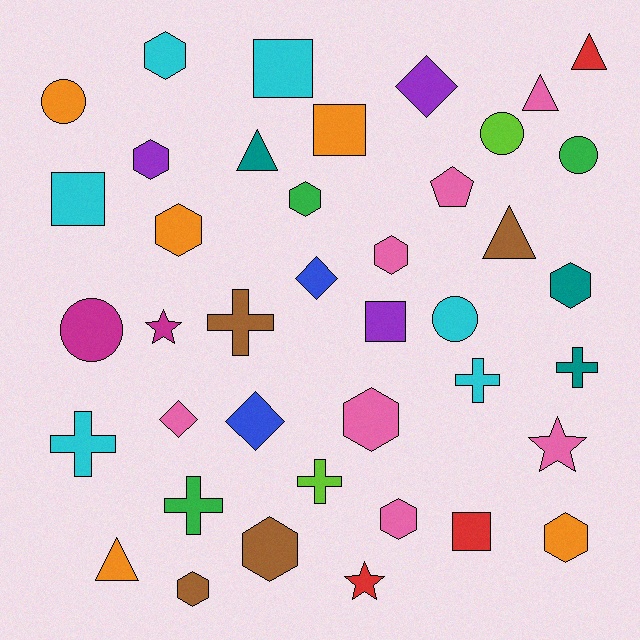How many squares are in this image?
There are 5 squares.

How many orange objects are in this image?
There are 5 orange objects.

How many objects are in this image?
There are 40 objects.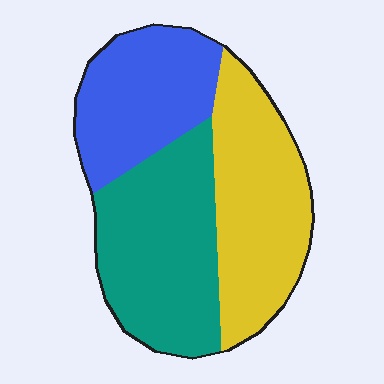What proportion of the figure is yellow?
Yellow takes up between a third and a half of the figure.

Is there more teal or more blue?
Teal.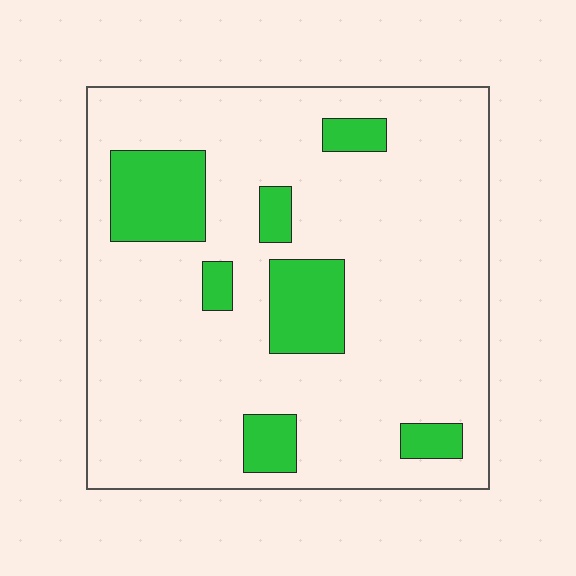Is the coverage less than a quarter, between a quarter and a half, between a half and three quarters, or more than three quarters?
Less than a quarter.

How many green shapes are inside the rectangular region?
7.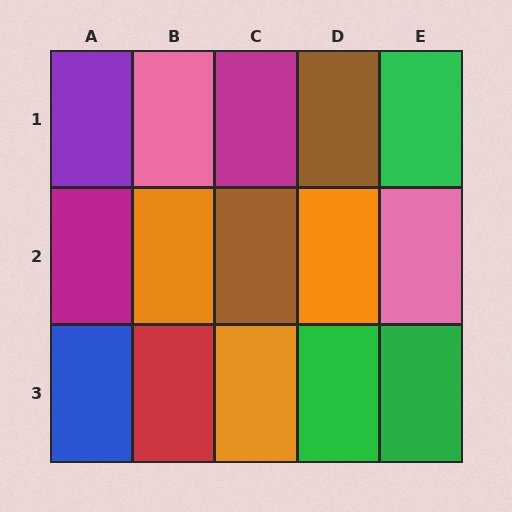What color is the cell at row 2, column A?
Magenta.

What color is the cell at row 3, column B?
Red.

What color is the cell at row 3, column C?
Orange.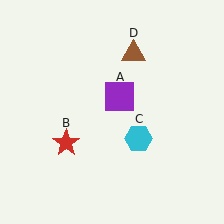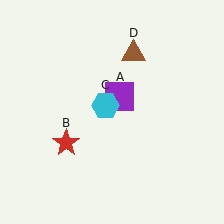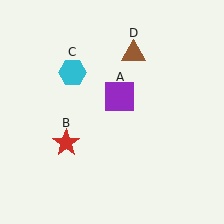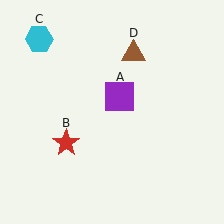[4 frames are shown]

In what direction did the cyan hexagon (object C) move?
The cyan hexagon (object C) moved up and to the left.